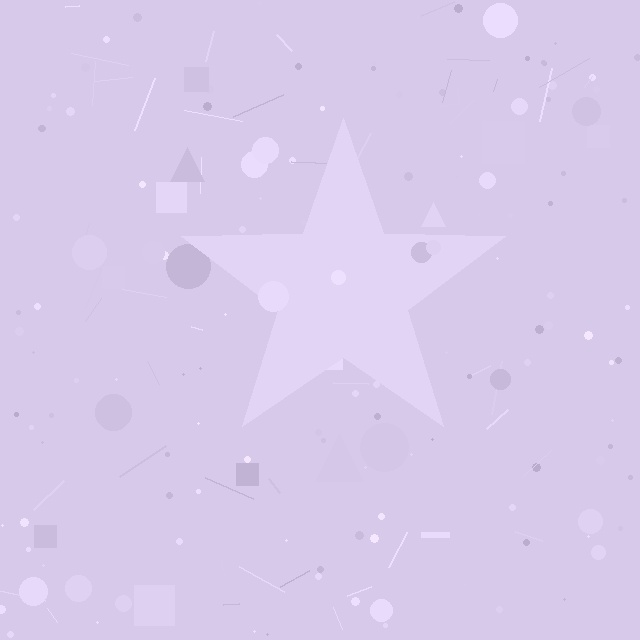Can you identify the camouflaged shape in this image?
The camouflaged shape is a star.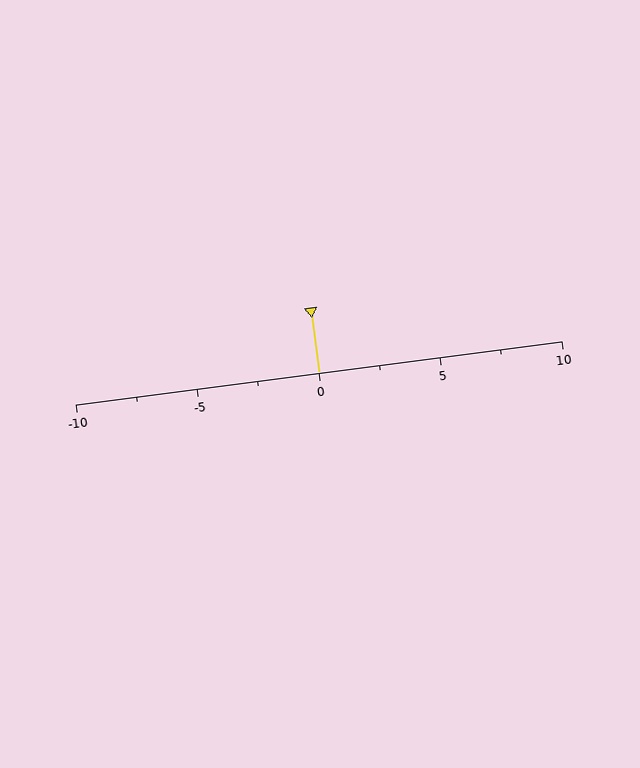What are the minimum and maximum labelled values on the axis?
The axis runs from -10 to 10.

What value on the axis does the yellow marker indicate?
The marker indicates approximately 0.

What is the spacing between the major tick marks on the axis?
The major ticks are spaced 5 apart.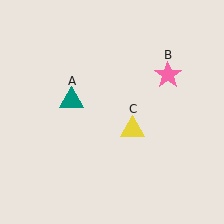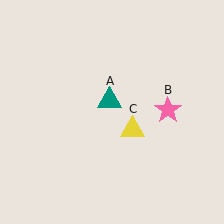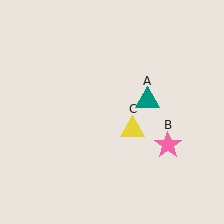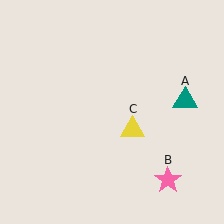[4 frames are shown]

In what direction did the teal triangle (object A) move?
The teal triangle (object A) moved right.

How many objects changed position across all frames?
2 objects changed position: teal triangle (object A), pink star (object B).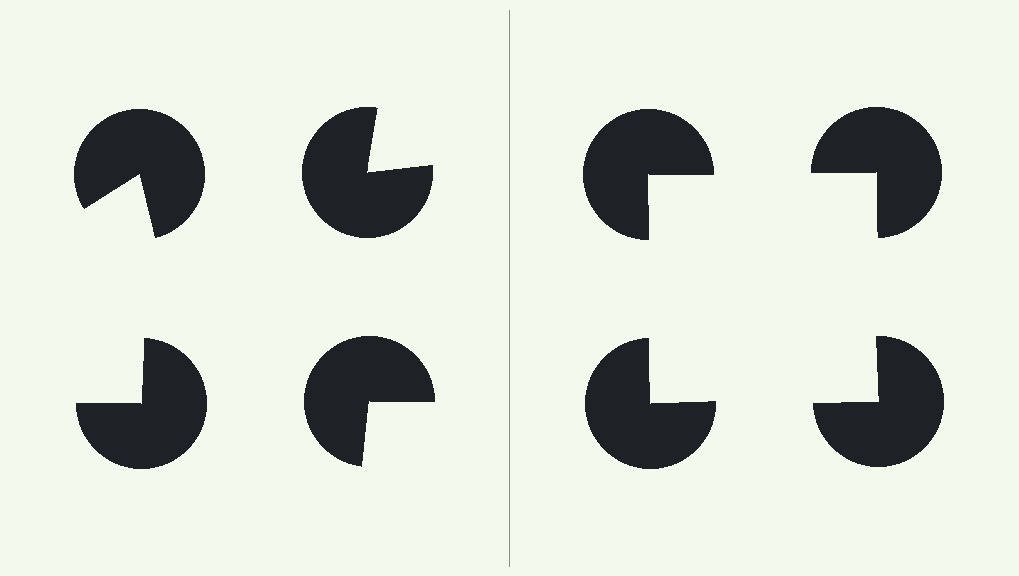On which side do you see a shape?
An illusory square appears on the right side. On the left side the wedge cuts are rotated, so no coherent shape forms.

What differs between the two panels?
The pac-man discs are positioned identically on both sides; only the wedge orientations differ. On the right they align to a square; on the left they are misaligned.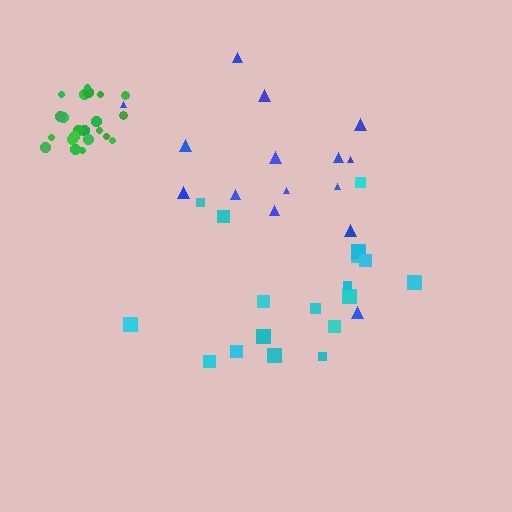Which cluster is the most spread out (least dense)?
Cyan.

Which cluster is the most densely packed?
Green.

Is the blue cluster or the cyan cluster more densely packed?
Blue.